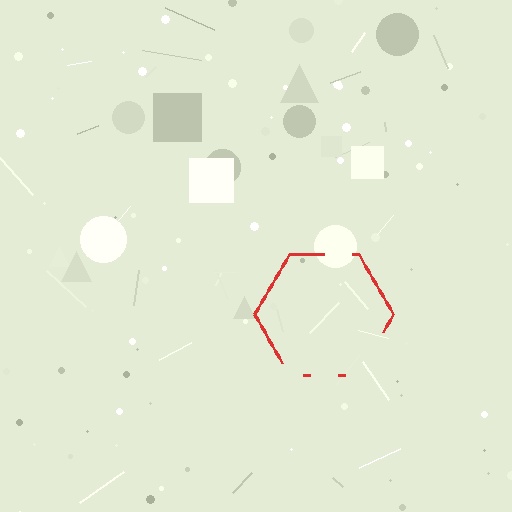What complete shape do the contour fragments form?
The contour fragments form a hexagon.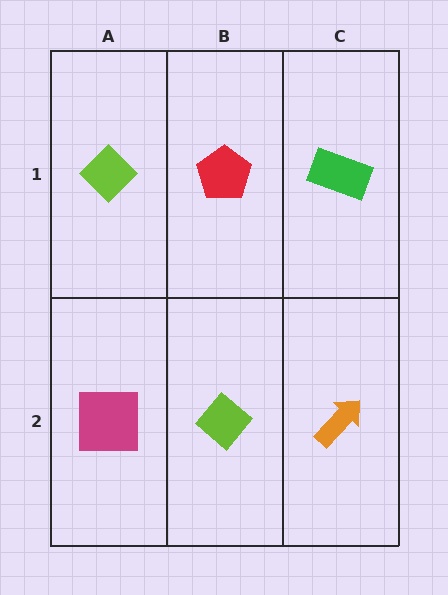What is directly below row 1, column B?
A lime diamond.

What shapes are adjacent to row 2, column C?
A green rectangle (row 1, column C), a lime diamond (row 2, column B).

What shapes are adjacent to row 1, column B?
A lime diamond (row 2, column B), a lime diamond (row 1, column A), a green rectangle (row 1, column C).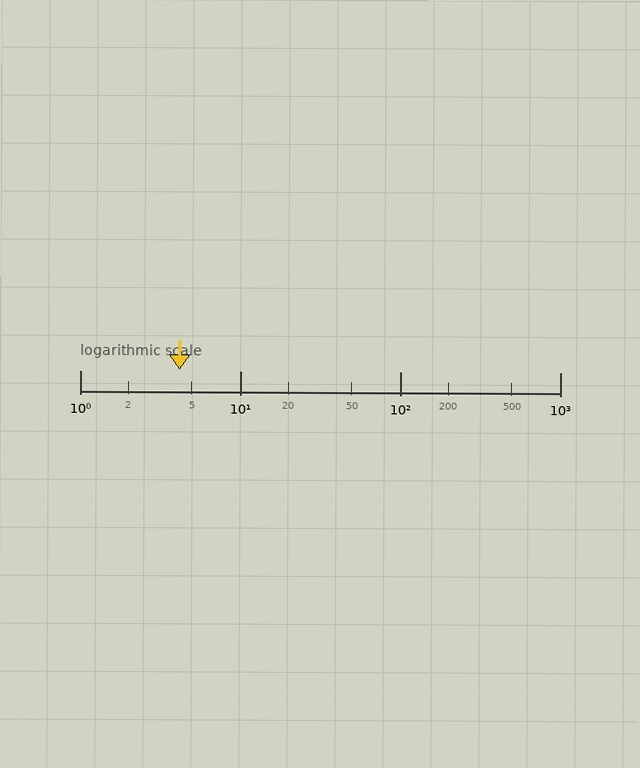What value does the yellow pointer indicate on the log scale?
The pointer indicates approximately 4.2.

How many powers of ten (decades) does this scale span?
The scale spans 3 decades, from 1 to 1000.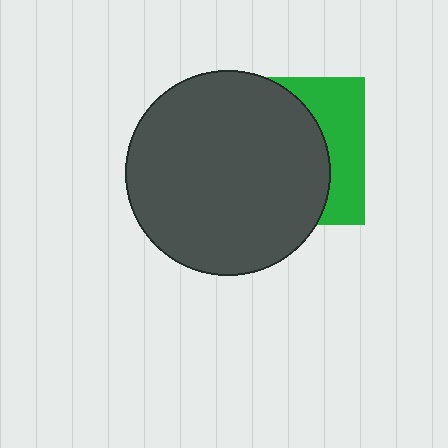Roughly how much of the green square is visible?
A small part of it is visible (roughly 32%).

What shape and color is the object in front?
The object in front is a dark gray circle.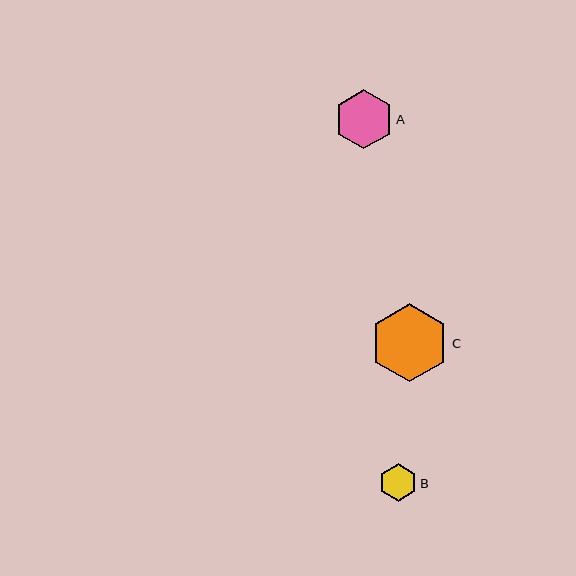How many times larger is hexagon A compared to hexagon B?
Hexagon A is approximately 1.6 times the size of hexagon B.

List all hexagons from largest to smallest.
From largest to smallest: C, A, B.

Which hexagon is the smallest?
Hexagon B is the smallest with a size of approximately 37 pixels.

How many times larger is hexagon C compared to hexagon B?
Hexagon C is approximately 2.1 times the size of hexagon B.